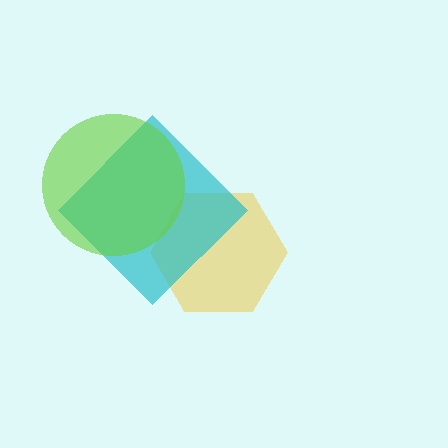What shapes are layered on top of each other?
The layered shapes are: a yellow hexagon, a cyan diamond, a lime circle.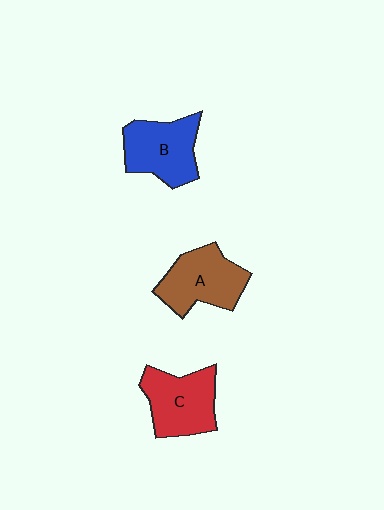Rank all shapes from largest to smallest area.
From largest to smallest: A (brown), C (red), B (blue).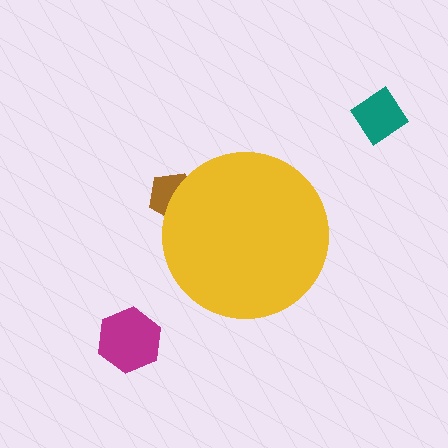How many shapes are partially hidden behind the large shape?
1 shape is partially hidden.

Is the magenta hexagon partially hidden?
No, the magenta hexagon is fully visible.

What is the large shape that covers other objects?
A yellow circle.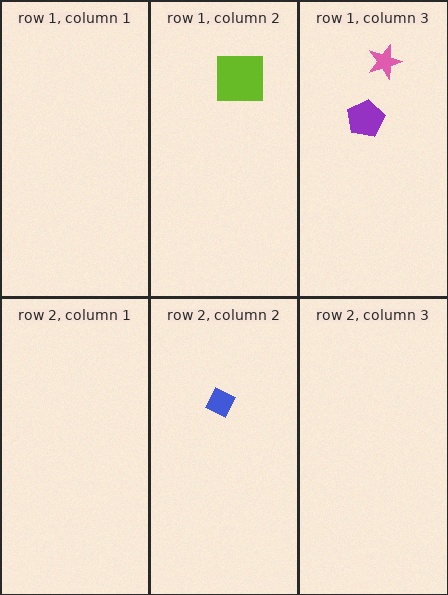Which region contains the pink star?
The row 1, column 3 region.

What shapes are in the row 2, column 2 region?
The blue diamond.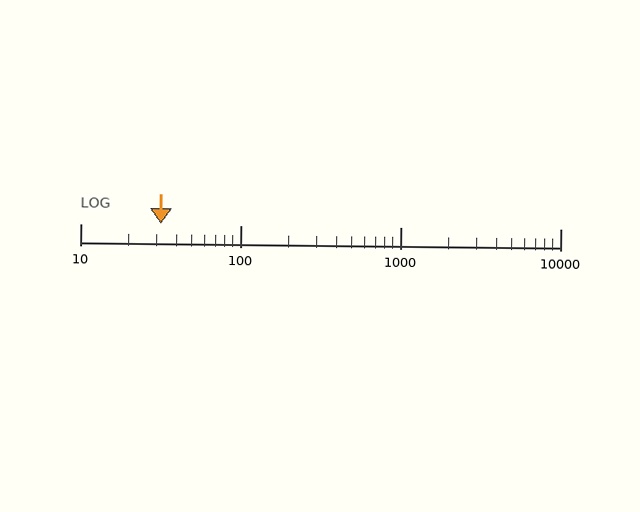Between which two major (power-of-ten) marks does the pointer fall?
The pointer is between 10 and 100.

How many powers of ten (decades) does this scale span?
The scale spans 3 decades, from 10 to 10000.